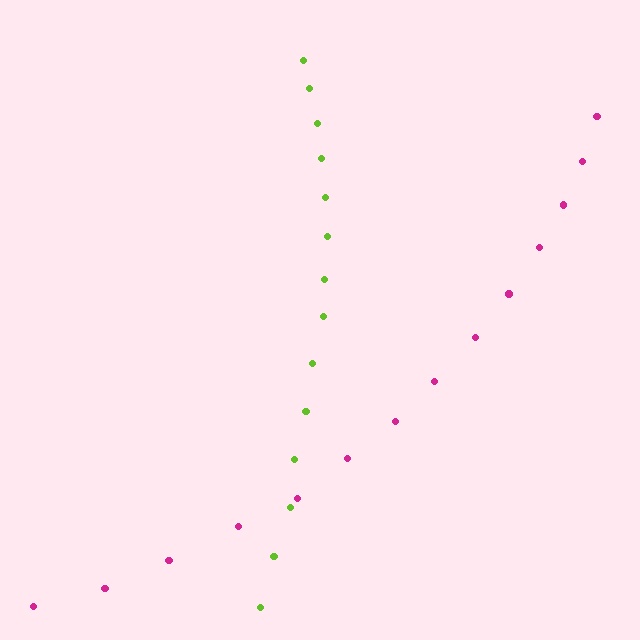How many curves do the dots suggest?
There are 2 distinct paths.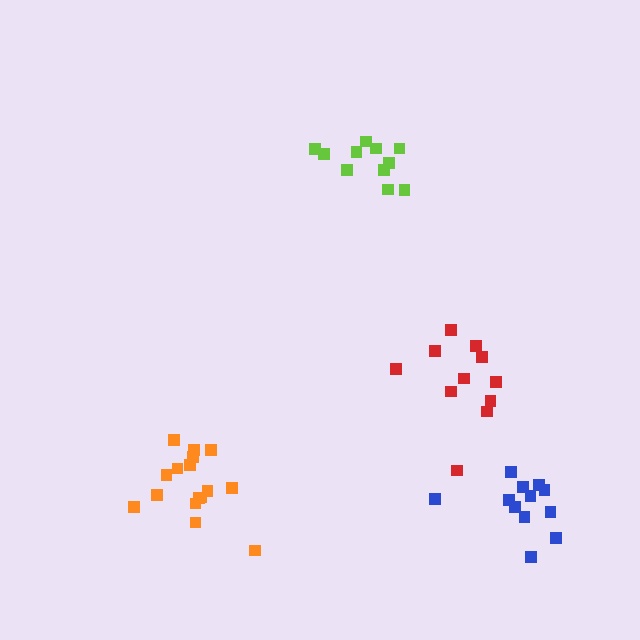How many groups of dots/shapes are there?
There are 4 groups.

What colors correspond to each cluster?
The clusters are colored: lime, blue, red, orange.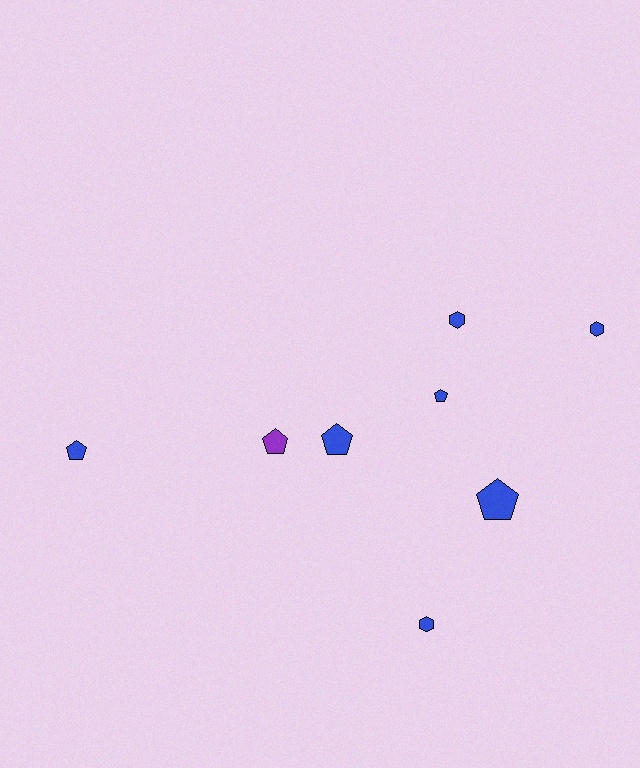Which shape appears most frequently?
Pentagon, with 5 objects.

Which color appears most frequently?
Blue, with 7 objects.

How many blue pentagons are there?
There are 4 blue pentagons.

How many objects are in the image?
There are 8 objects.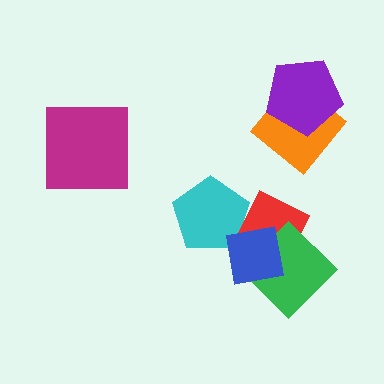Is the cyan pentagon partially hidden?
Yes, it is partially covered by another shape.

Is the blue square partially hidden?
No, no other shape covers it.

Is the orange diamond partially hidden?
Yes, it is partially covered by another shape.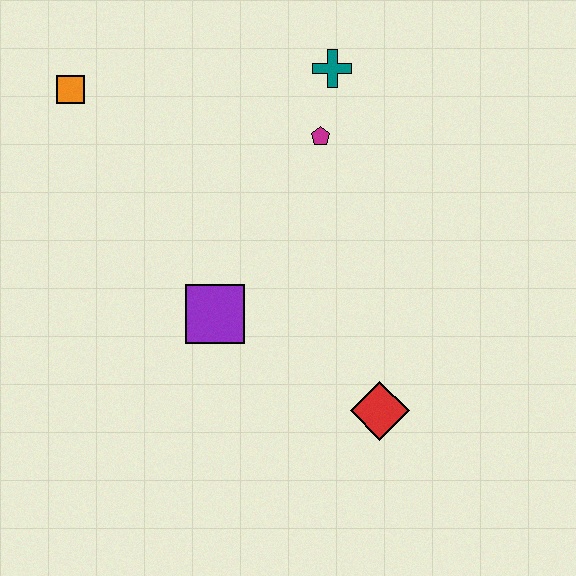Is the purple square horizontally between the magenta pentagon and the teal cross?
No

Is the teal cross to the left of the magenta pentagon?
No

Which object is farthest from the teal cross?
The red diamond is farthest from the teal cross.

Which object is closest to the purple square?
The red diamond is closest to the purple square.